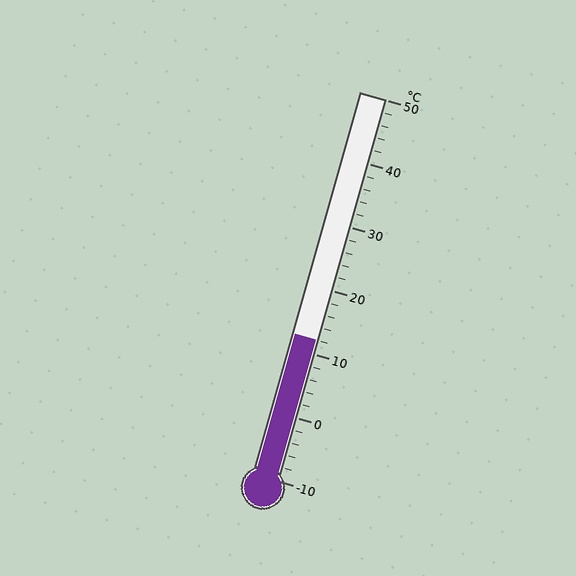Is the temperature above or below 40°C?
The temperature is below 40°C.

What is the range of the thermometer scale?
The thermometer scale ranges from -10°C to 50°C.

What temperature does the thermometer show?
The thermometer shows approximately 12°C.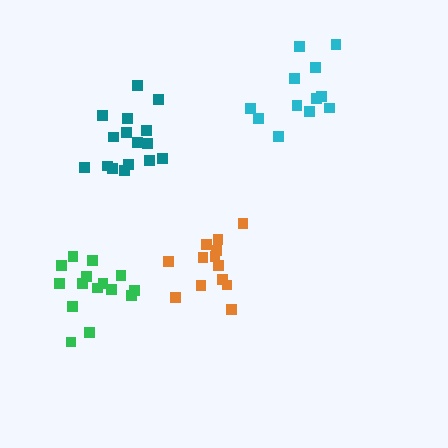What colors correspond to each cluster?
The clusters are colored: cyan, orange, teal, green.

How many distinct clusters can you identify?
There are 4 distinct clusters.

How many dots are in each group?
Group 1: 12 dots, Group 2: 13 dots, Group 3: 16 dots, Group 4: 15 dots (56 total).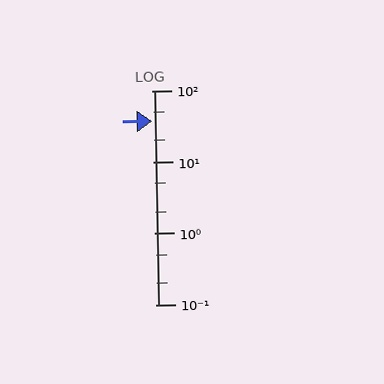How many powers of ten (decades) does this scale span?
The scale spans 3 decades, from 0.1 to 100.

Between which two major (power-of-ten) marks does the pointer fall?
The pointer is between 10 and 100.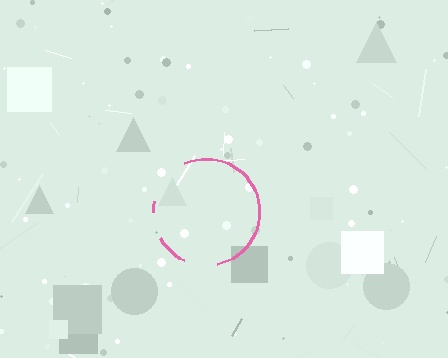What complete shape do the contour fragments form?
The contour fragments form a circle.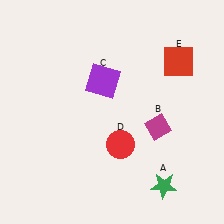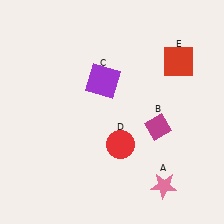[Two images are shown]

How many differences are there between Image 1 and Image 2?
There is 1 difference between the two images.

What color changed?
The star (A) changed from green in Image 1 to pink in Image 2.